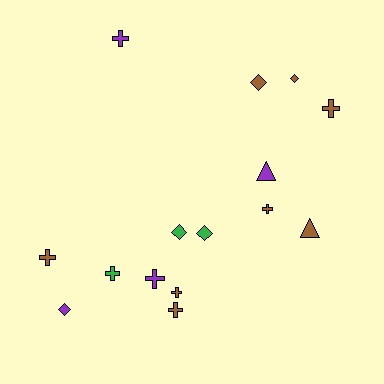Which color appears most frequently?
Brown, with 8 objects.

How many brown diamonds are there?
There are 2 brown diamonds.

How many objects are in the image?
There are 15 objects.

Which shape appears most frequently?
Cross, with 8 objects.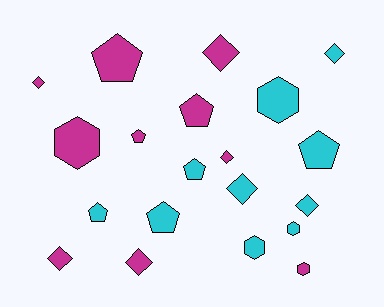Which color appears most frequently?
Magenta, with 10 objects.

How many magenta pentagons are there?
There are 3 magenta pentagons.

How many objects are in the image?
There are 20 objects.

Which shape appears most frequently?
Diamond, with 8 objects.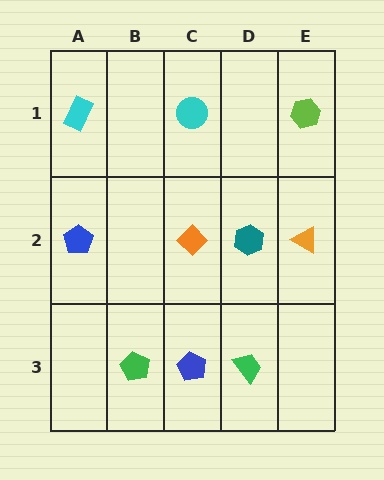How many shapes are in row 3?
3 shapes.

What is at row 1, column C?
A cyan circle.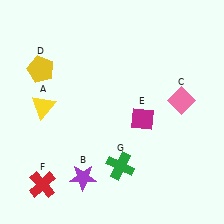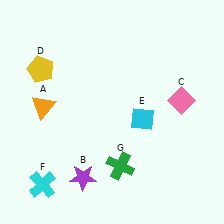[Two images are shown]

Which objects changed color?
A changed from yellow to orange. E changed from magenta to cyan. F changed from red to cyan.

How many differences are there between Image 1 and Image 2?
There are 3 differences between the two images.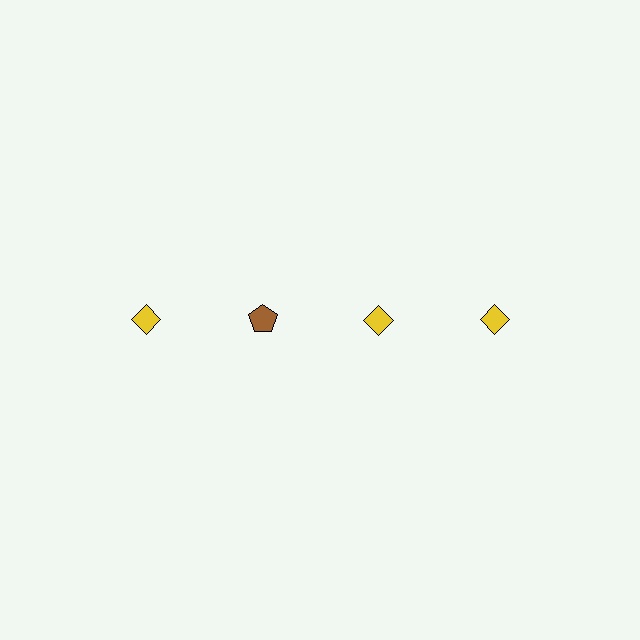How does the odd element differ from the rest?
It differs in both color (brown instead of yellow) and shape (pentagon instead of diamond).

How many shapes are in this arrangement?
There are 4 shapes arranged in a grid pattern.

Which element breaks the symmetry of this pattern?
The brown pentagon in the top row, second from left column breaks the symmetry. All other shapes are yellow diamonds.